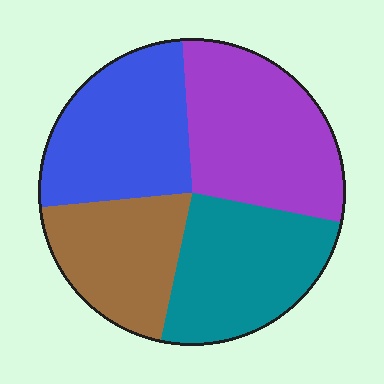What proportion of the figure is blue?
Blue takes up about one quarter (1/4) of the figure.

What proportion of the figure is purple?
Purple covers about 30% of the figure.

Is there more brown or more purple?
Purple.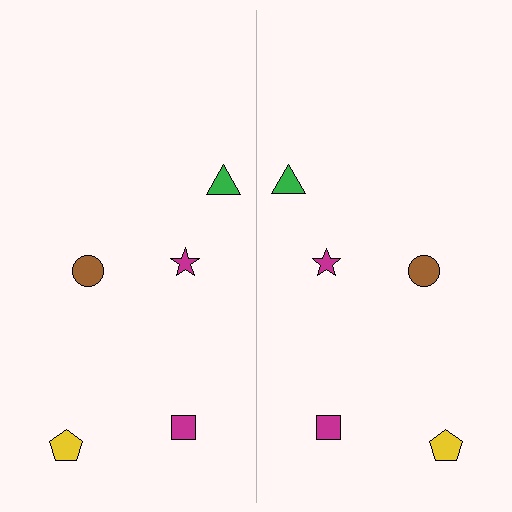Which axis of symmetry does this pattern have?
The pattern has a vertical axis of symmetry running through the center of the image.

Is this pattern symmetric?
Yes, this pattern has bilateral (reflection) symmetry.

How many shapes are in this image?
There are 10 shapes in this image.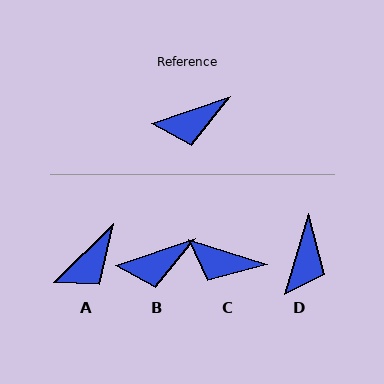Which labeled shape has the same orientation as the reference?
B.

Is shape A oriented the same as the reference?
No, it is off by about 26 degrees.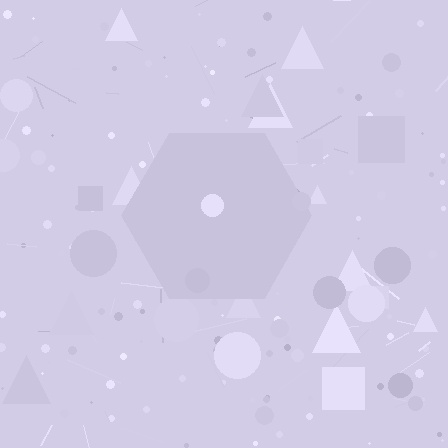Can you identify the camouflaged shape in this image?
The camouflaged shape is a hexagon.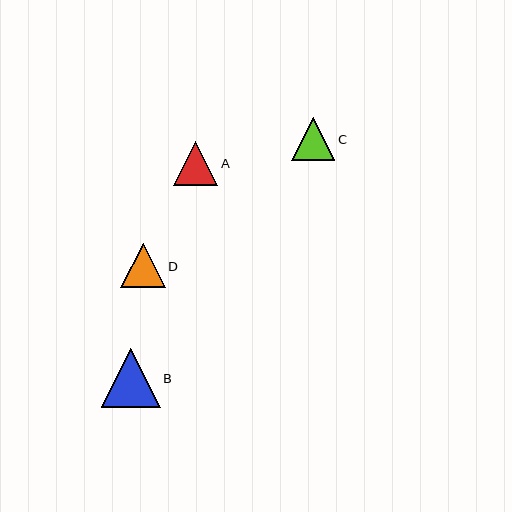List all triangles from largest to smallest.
From largest to smallest: B, D, A, C.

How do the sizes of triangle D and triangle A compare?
Triangle D and triangle A are approximately the same size.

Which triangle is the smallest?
Triangle C is the smallest with a size of approximately 43 pixels.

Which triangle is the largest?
Triangle B is the largest with a size of approximately 59 pixels.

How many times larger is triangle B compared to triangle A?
Triangle B is approximately 1.3 times the size of triangle A.